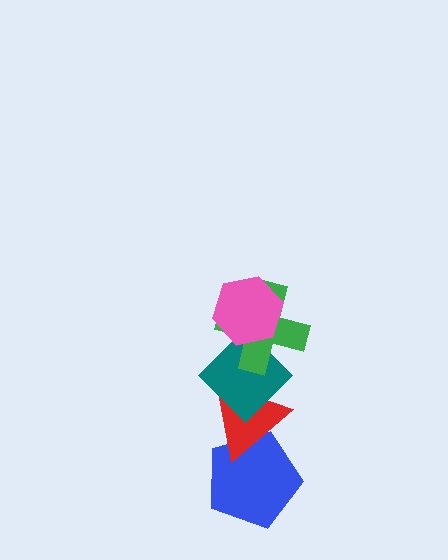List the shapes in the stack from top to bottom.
From top to bottom: the pink hexagon, the green cross, the teal diamond, the red triangle, the blue pentagon.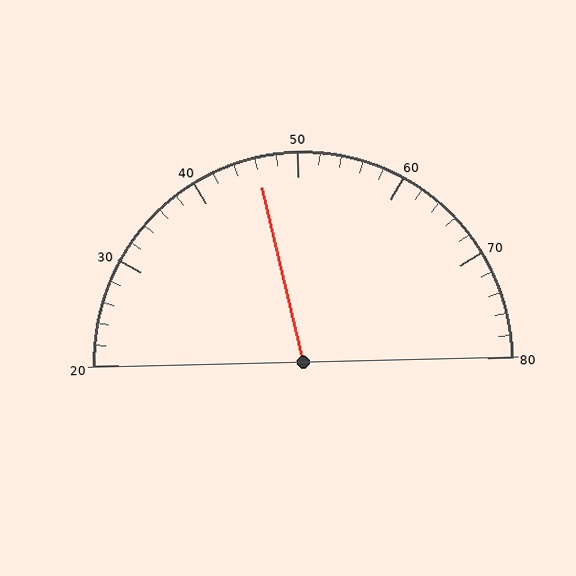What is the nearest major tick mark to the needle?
The nearest major tick mark is 50.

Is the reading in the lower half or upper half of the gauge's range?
The reading is in the lower half of the range (20 to 80).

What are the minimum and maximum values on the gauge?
The gauge ranges from 20 to 80.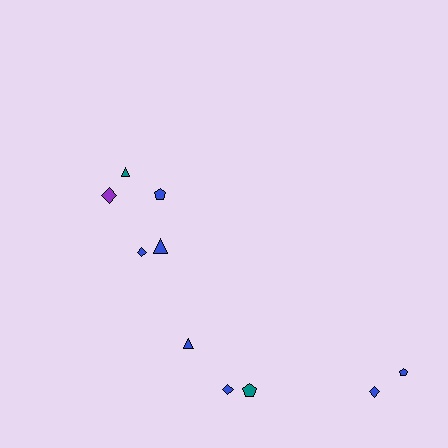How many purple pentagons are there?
There are no purple pentagons.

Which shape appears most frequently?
Diamond, with 4 objects.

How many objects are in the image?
There are 10 objects.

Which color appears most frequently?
Blue, with 7 objects.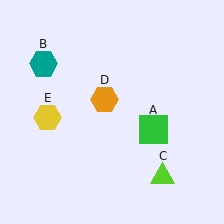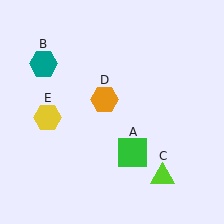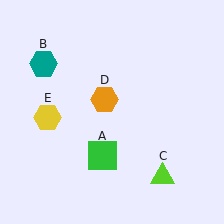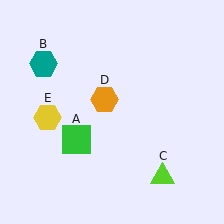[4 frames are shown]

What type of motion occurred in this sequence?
The green square (object A) rotated clockwise around the center of the scene.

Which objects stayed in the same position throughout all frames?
Teal hexagon (object B) and lime triangle (object C) and orange hexagon (object D) and yellow hexagon (object E) remained stationary.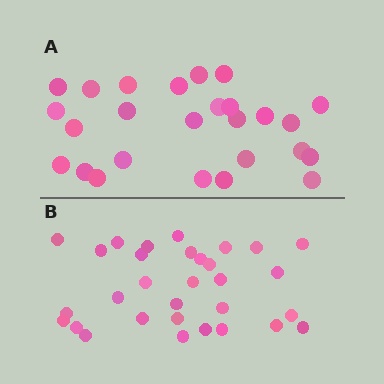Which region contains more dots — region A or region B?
Region B (the bottom region) has more dots.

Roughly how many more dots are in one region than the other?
Region B has about 5 more dots than region A.